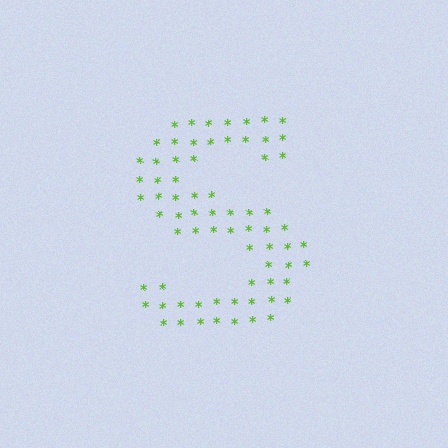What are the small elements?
The small elements are asterisks.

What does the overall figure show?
The overall figure shows the letter S.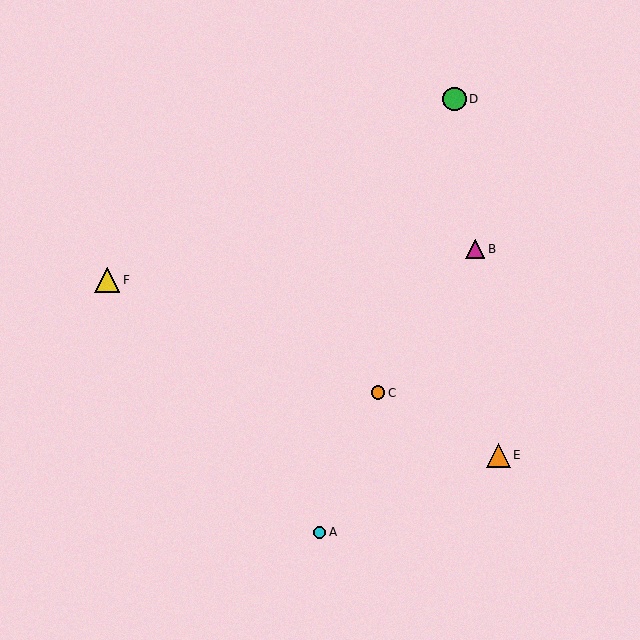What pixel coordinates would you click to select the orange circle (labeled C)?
Click at (378, 393) to select the orange circle C.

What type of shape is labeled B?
Shape B is a magenta triangle.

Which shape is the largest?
The yellow triangle (labeled F) is the largest.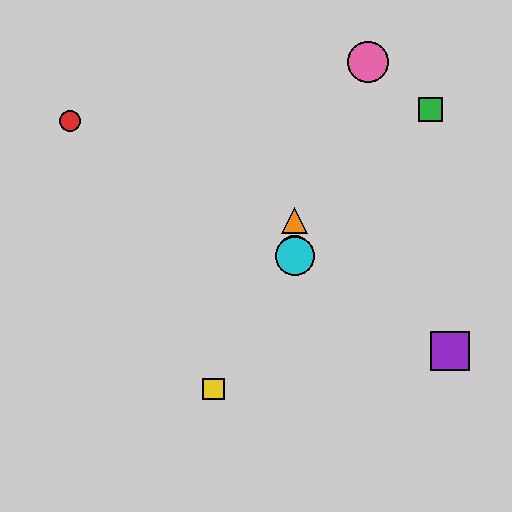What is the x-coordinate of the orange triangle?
The orange triangle is at x≈295.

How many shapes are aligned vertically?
3 shapes (the blue circle, the orange triangle, the cyan circle) are aligned vertically.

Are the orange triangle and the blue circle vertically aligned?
Yes, both are at x≈295.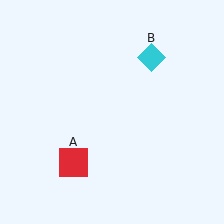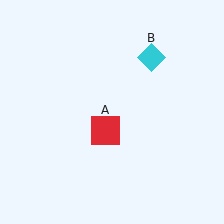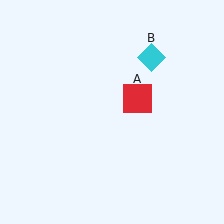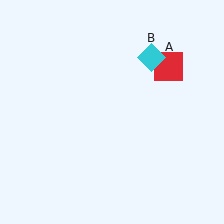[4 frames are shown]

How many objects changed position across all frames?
1 object changed position: red square (object A).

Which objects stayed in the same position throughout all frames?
Cyan diamond (object B) remained stationary.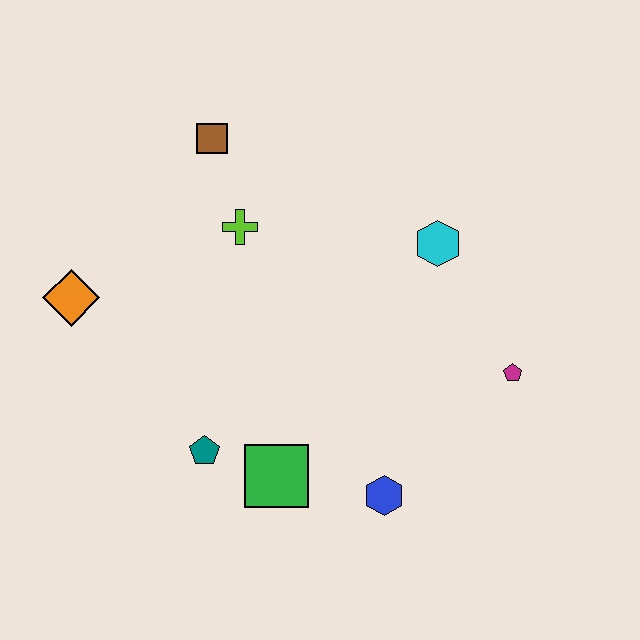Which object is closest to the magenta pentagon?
The cyan hexagon is closest to the magenta pentagon.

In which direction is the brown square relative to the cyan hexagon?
The brown square is to the left of the cyan hexagon.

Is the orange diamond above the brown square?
No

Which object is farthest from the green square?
The brown square is farthest from the green square.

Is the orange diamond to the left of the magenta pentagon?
Yes